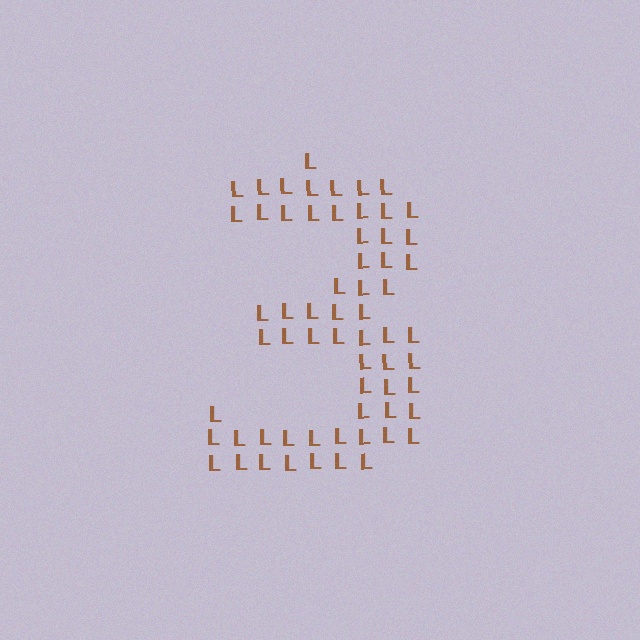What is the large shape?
The large shape is the digit 3.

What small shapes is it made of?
It is made of small letter L's.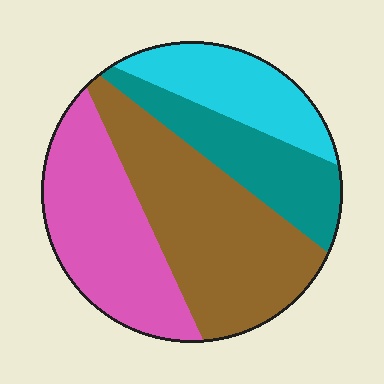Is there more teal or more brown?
Brown.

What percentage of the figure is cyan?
Cyan covers 17% of the figure.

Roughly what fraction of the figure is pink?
Pink covers roughly 30% of the figure.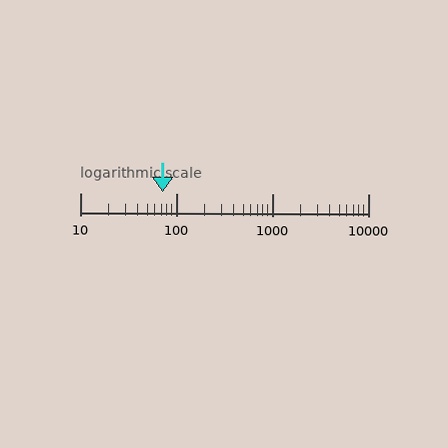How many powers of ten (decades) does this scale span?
The scale spans 3 decades, from 10 to 10000.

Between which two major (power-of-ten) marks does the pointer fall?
The pointer is between 10 and 100.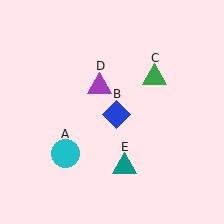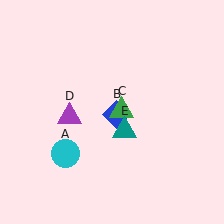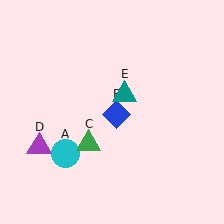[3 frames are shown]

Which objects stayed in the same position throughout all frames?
Cyan circle (object A) and blue diamond (object B) remained stationary.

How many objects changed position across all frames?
3 objects changed position: green triangle (object C), purple triangle (object D), teal triangle (object E).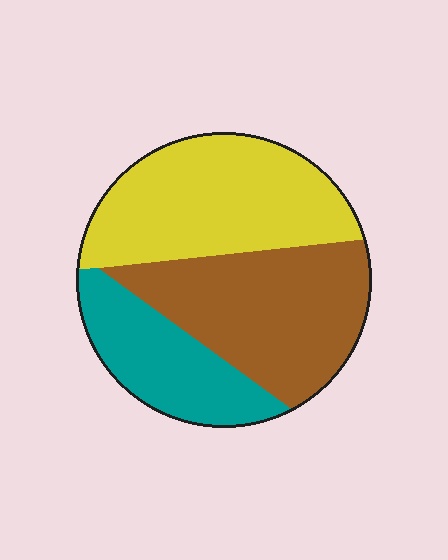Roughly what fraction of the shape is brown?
Brown takes up between a quarter and a half of the shape.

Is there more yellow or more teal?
Yellow.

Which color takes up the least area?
Teal, at roughly 25%.